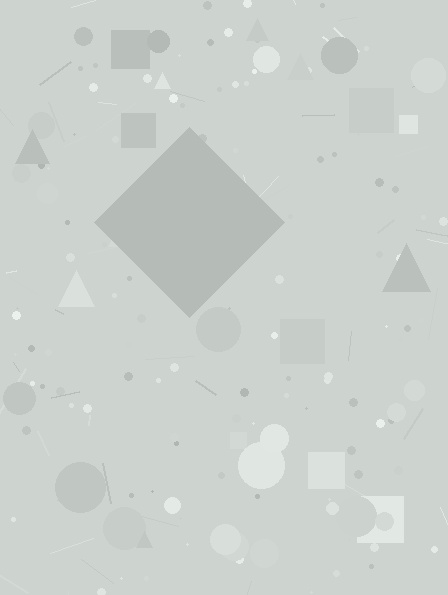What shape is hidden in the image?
A diamond is hidden in the image.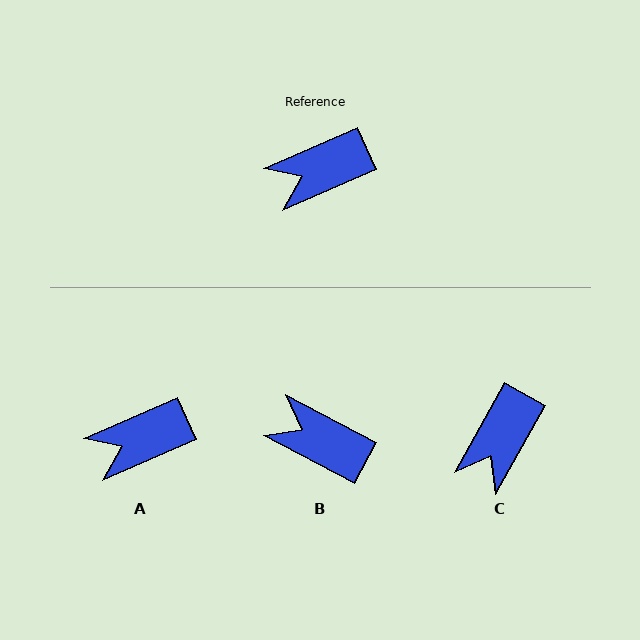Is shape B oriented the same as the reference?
No, it is off by about 51 degrees.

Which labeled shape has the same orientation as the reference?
A.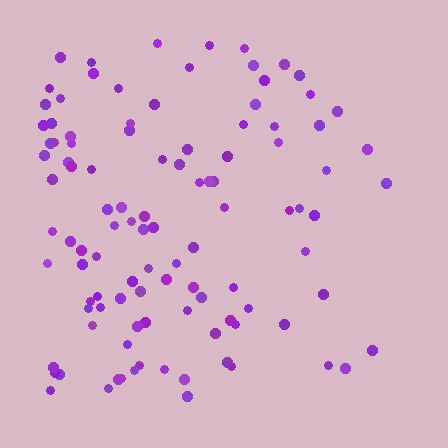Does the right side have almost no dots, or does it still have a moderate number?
Still a moderate number, just noticeably fewer than the left.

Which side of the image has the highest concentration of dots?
The left.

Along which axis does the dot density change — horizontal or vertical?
Horizontal.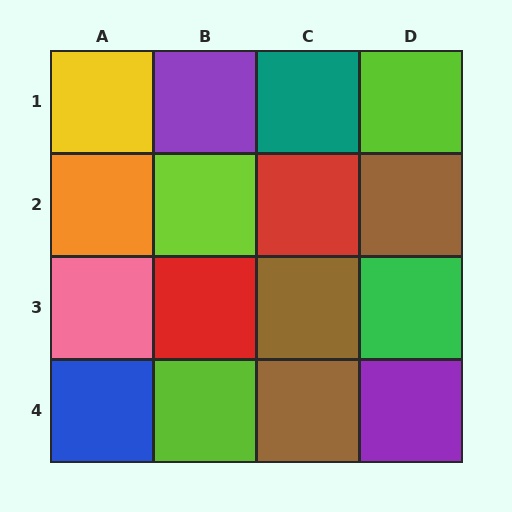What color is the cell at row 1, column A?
Yellow.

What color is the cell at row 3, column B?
Red.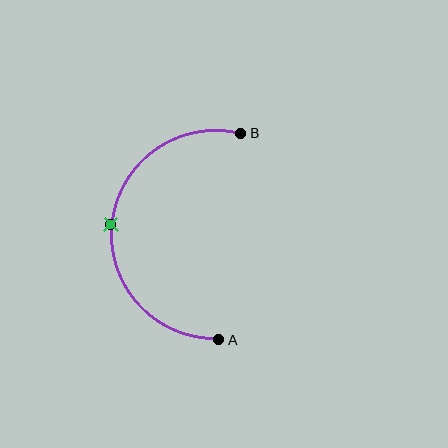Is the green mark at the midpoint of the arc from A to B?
Yes. The green mark lies on the arc at equal arc-length from both A and B — it is the arc midpoint.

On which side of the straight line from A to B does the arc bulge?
The arc bulges to the left of the straight line connecting A and B.